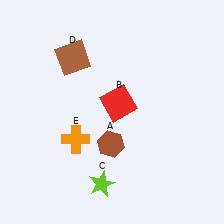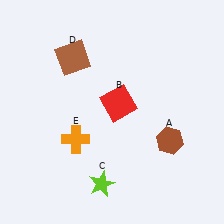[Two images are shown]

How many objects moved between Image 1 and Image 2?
1 object moved between the two images.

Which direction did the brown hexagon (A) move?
The brown hexagon (A) moved right.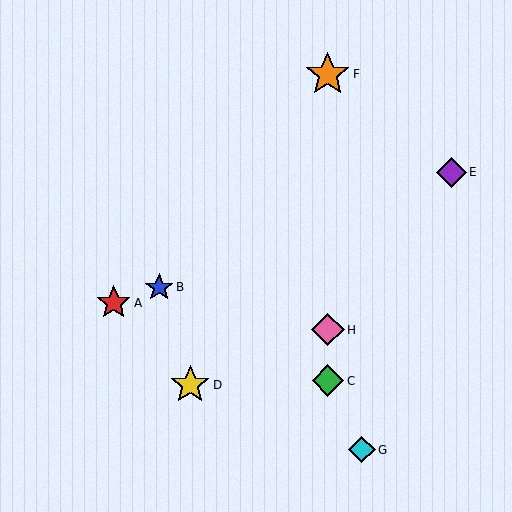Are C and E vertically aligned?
No, C is at x≈328 and E is at x≈452.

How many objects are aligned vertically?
3 objects (C, F, H) are aligned vertically.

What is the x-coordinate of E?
Object E is at x≈452.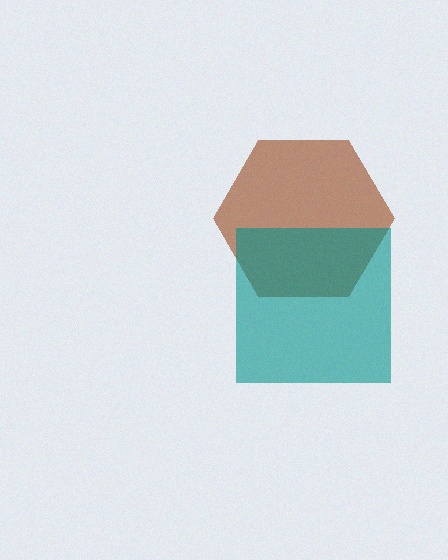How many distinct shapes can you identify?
There are 2 distinct shapes: a brown hexagon, a teal square.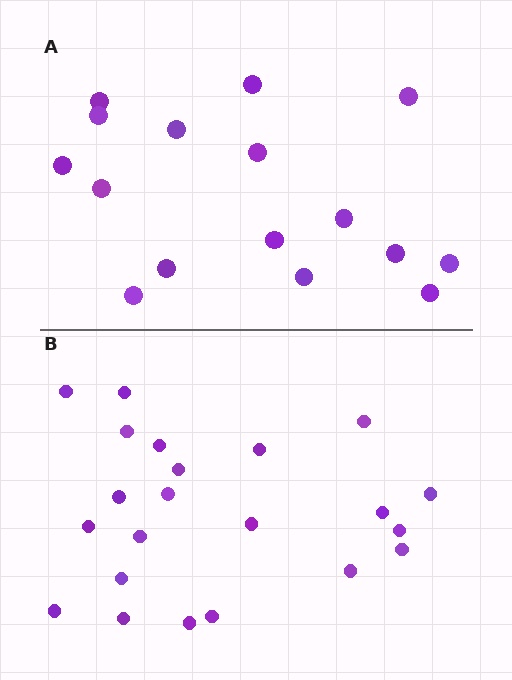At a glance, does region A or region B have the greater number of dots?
Region B (the bottom region) has more dots.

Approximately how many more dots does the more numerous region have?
Region B has about 6 more dots than region A.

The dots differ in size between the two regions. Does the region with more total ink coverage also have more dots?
No. Region A has more total ink coverage because its dots are larger, but region B actually contains more individual dots. Total area can be misleading — the number of items is what matters here.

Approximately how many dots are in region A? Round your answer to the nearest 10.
About 20 dots. (The exact count is 16, which rounds to 20.)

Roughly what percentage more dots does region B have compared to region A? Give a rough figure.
About 40% more.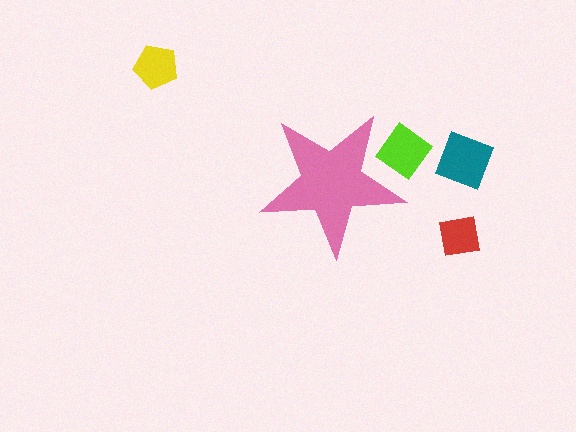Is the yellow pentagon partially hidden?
No, the yellow pentagon is fully visible.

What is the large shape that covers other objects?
A pink star.